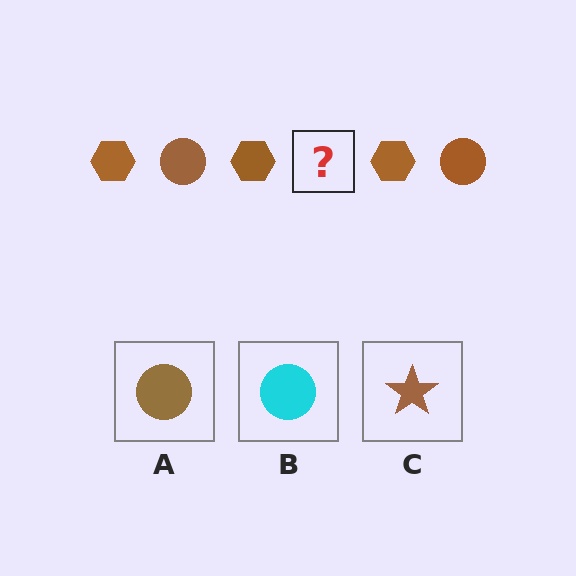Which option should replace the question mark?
Option A.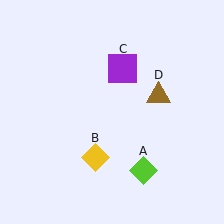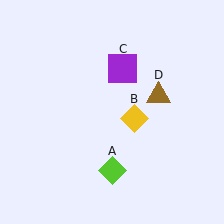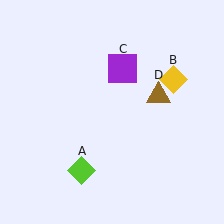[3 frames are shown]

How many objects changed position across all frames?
2 objects changed position: lime diamond (object A), yellow diamond (object B).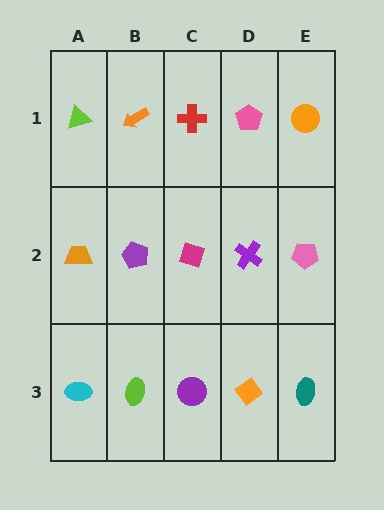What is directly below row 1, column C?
A magenta diamond.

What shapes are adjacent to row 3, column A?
An orange trapezoid (row 2, column A), a lime ellipse (row 3, column B).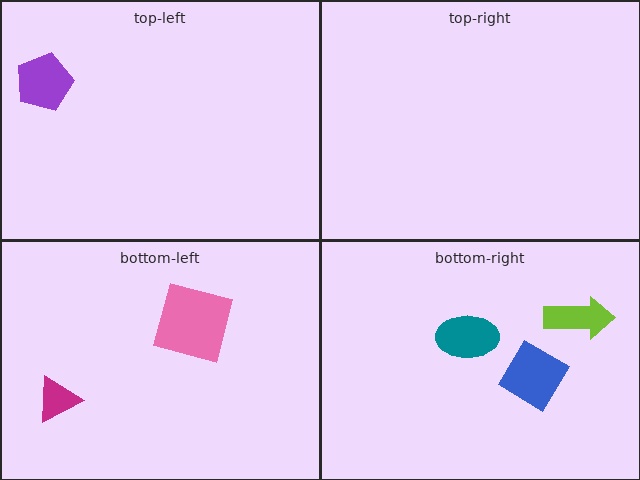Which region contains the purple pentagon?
The top-left region.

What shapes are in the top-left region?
The purple pentagon.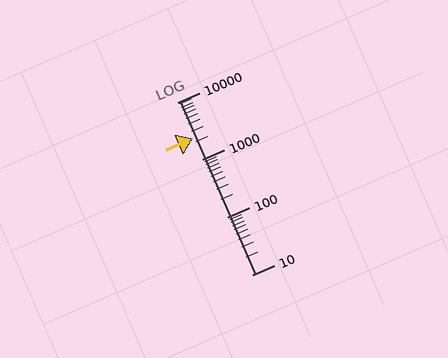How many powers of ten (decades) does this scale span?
The scale spans 3 decades, from 10 to 10000.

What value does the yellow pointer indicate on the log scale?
The pointer indicates approximately 2300.